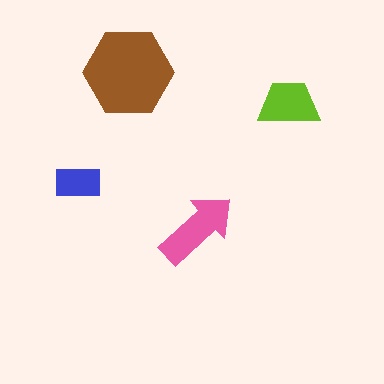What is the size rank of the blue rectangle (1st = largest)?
4th.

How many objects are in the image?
There are 4 objects in the image.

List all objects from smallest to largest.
The blue rectangle, the lime trapezoid, the pink arrow, the brown hexagon.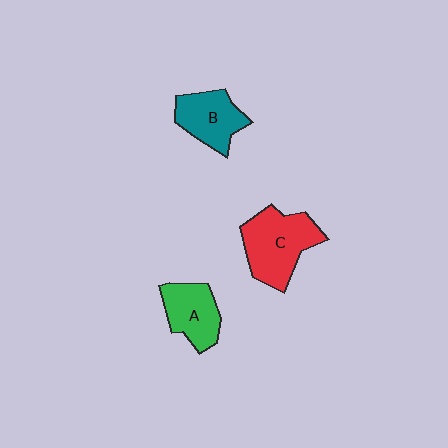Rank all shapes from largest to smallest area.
From largest to smallest: C (red), B (teal), A (green).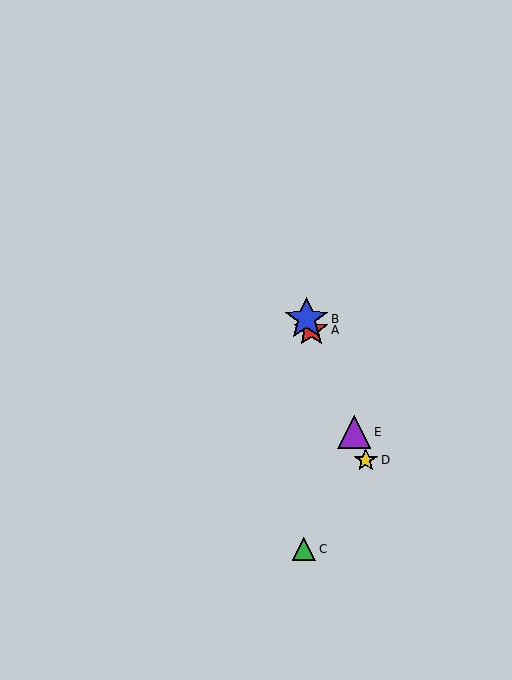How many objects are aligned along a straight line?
4 objects (A, B, D, E) are aligned along a straight line.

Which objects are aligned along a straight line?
Objects A, B, D, E are aligned along a straight line.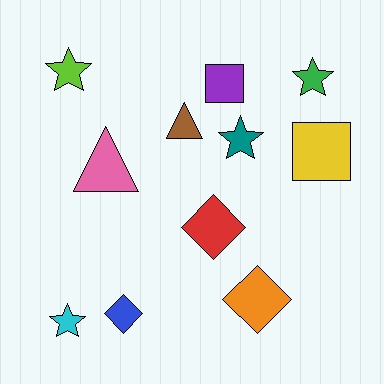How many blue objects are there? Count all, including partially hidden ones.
There is 1 blue object.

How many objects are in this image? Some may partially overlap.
There are 11 objects.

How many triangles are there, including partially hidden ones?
There are 2 triangles.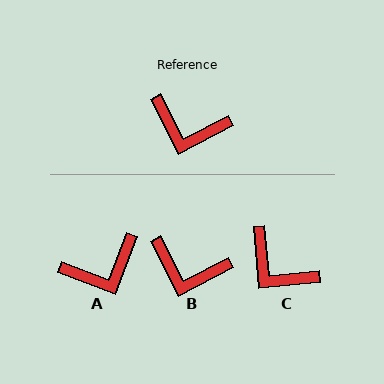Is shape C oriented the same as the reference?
No, it is off by about 22 degrees.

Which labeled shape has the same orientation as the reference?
B.